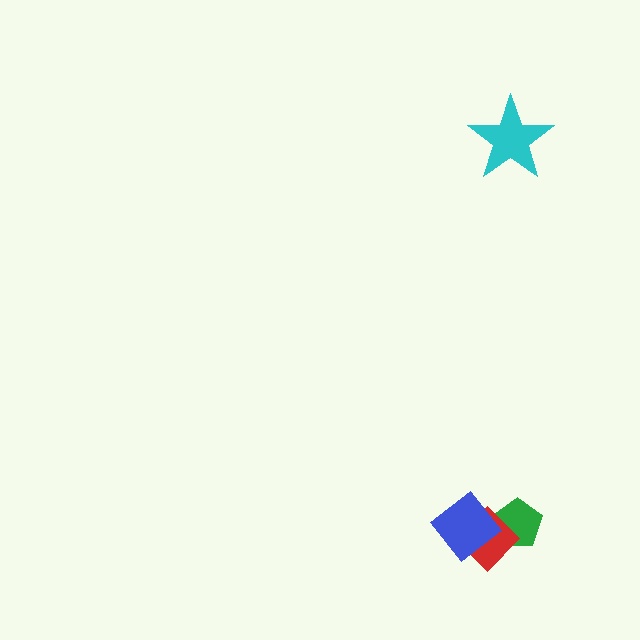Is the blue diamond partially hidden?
No, no other shape covers it.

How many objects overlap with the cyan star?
0 objects overlap with the cyan star.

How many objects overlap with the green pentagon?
2 objects overlap with the green pentagon.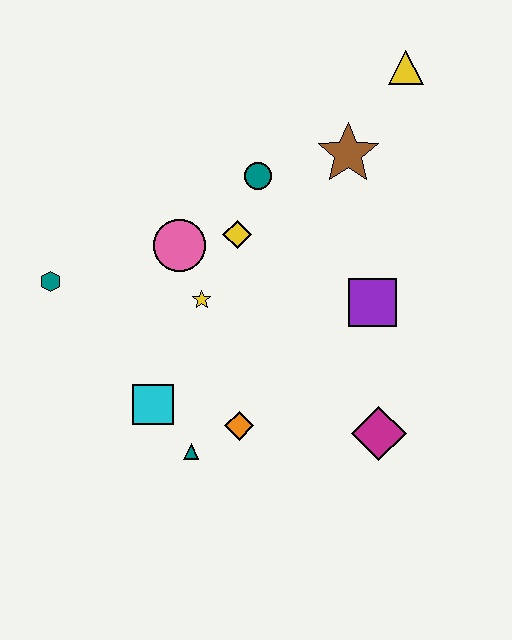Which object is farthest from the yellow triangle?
The teal triangle is farthest from the yellow triangle.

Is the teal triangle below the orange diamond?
Yes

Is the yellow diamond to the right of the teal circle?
No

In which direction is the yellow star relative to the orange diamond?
The yellow star is above the orange diamond.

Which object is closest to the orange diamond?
The teal triangle is closest to the orange diamond.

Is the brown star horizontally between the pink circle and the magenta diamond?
Yes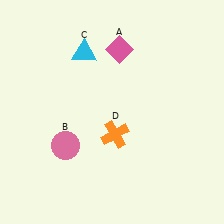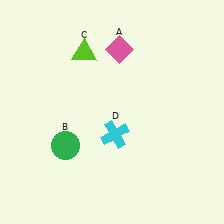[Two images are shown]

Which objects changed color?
B changed from pink to green. C changed from cyan to lime. D changed from orange to cyan.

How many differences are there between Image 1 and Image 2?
There are 3 differences between the two images.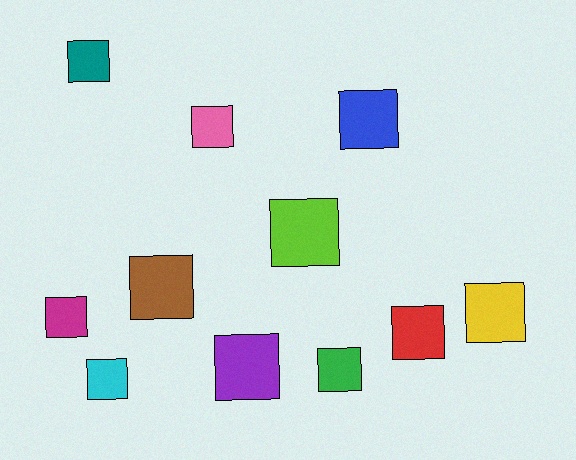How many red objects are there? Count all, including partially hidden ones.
There is 1 red object.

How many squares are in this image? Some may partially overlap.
There are 11 squares.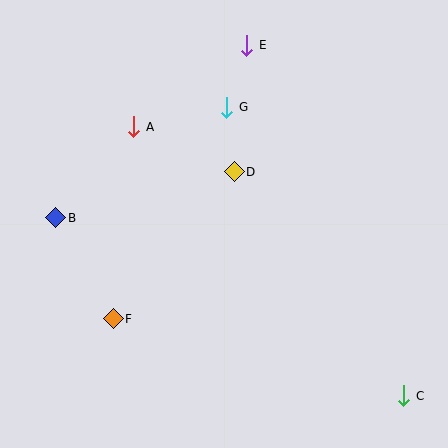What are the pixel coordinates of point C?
Point C is at (404, 396).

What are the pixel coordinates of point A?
Point A is at (134, 127).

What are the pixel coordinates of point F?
Point F is at (113, 319).